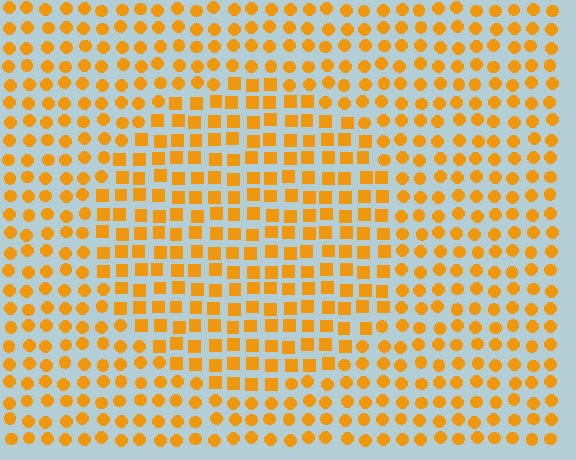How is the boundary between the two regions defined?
The boundary is defined by a change in element shape: squares inside vs. circles outside. All elements share the same color and spacing.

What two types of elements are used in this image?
The image uses squares inside the circle region and circles outside it.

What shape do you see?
I see a circle.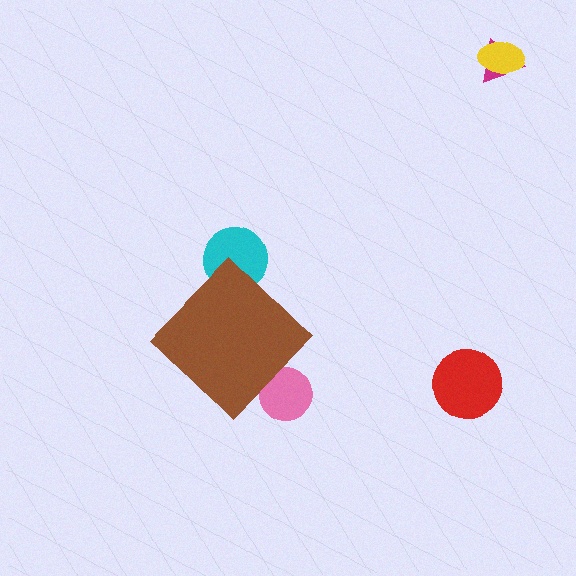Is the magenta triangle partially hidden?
No, the magenta triangle is fully visible.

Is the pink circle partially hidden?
Yes, the pink circle is partially hidden behind the brown diamond.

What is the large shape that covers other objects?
A brown diamond.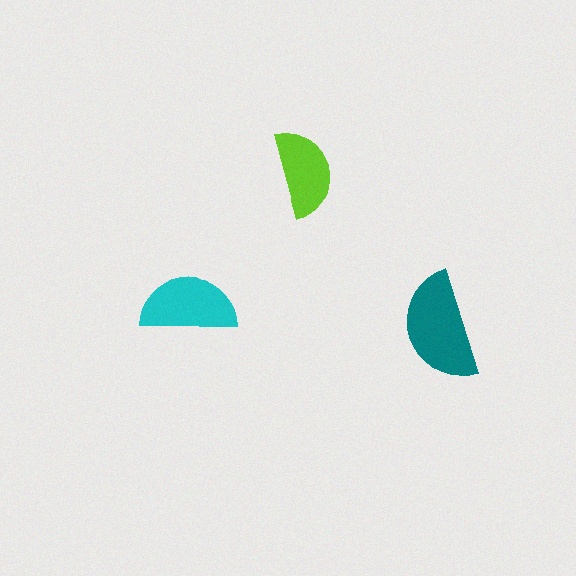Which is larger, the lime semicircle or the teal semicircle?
The teal one.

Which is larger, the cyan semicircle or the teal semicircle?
The teal one.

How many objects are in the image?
There are 3 objects in the image.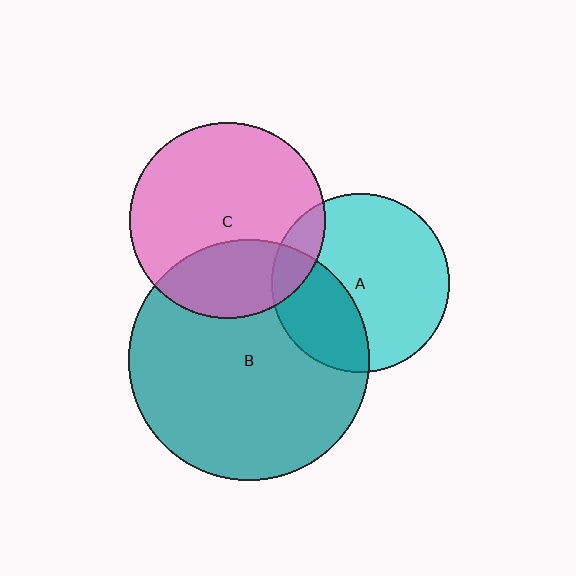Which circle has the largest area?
Circle B (teal).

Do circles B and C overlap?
Yes.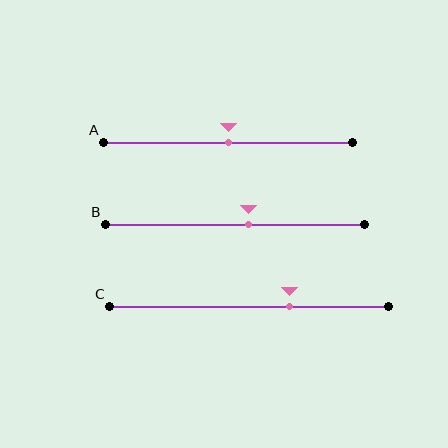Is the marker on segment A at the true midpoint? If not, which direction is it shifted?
Yes, the marker on segment A is at the true midpoint.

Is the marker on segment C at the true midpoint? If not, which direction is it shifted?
No, the marker on segment C is shifted to the right by about 15% of the segment length.